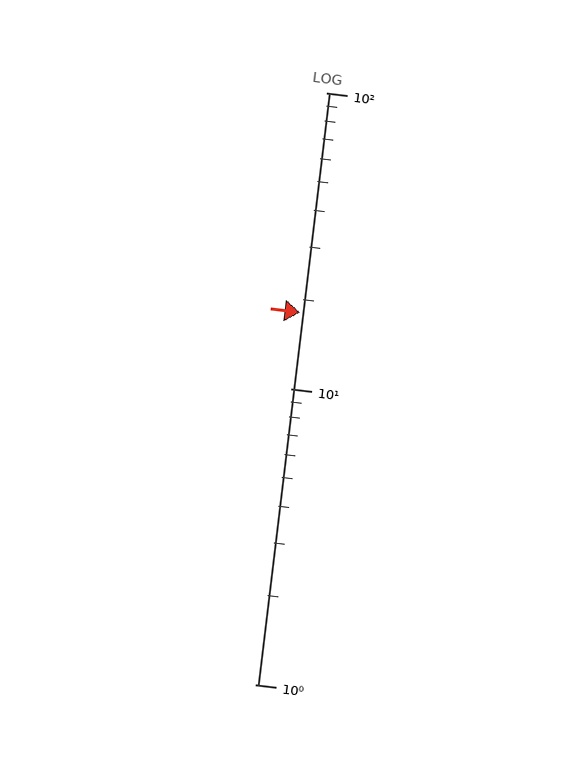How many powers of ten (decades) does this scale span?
The scale spans 2 decades, from 1 to 100.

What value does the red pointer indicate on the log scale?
The pointer indicates approximately 18.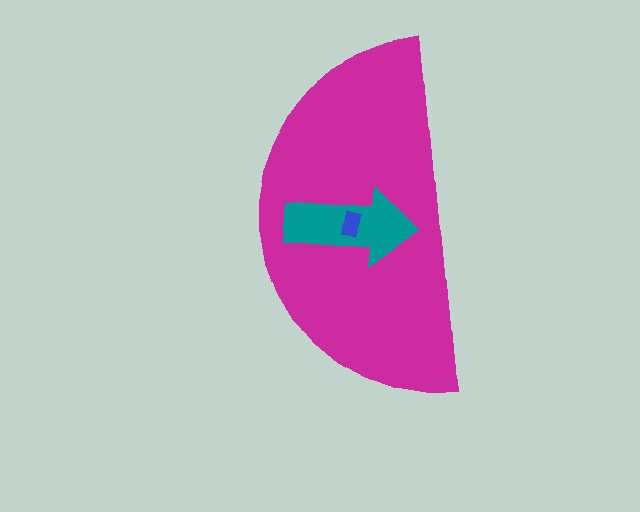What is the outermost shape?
The magenta semicircle.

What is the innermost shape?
The blue rectangle.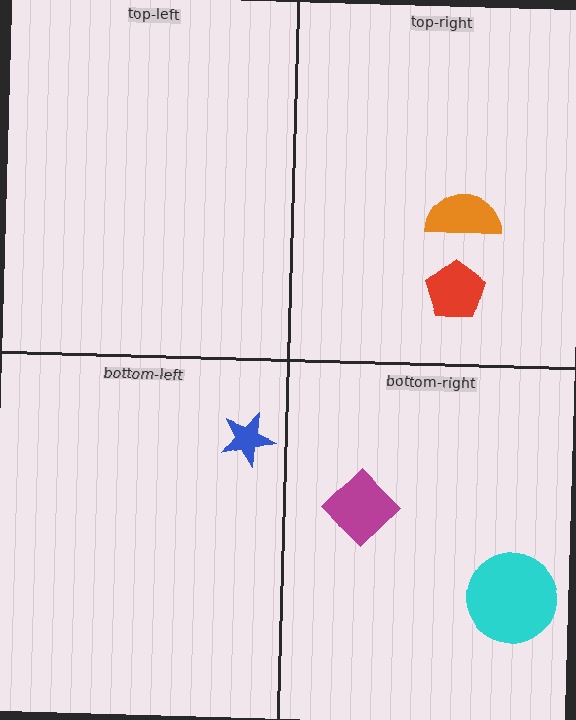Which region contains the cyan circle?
The bottom-right region.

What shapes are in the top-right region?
The orange semicircle, the red pentagon.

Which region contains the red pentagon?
The top-right region.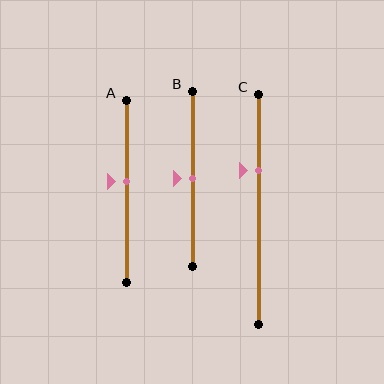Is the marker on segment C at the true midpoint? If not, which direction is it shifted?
No, the marker on segment C is shifted upward by about 17% of the segment length.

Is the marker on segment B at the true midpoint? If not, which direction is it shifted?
Yes, the marker on segment B is at the true midpoint.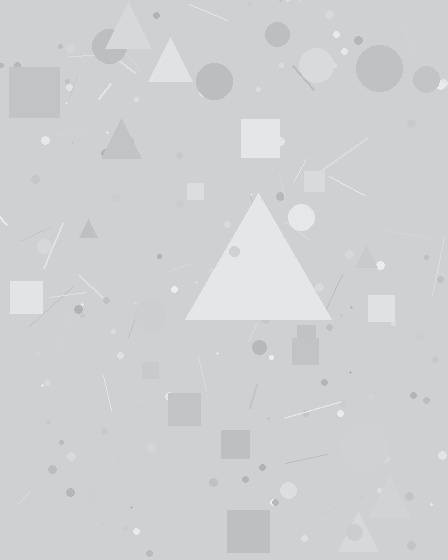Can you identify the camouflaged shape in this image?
The camouflaged shape is a triangle.